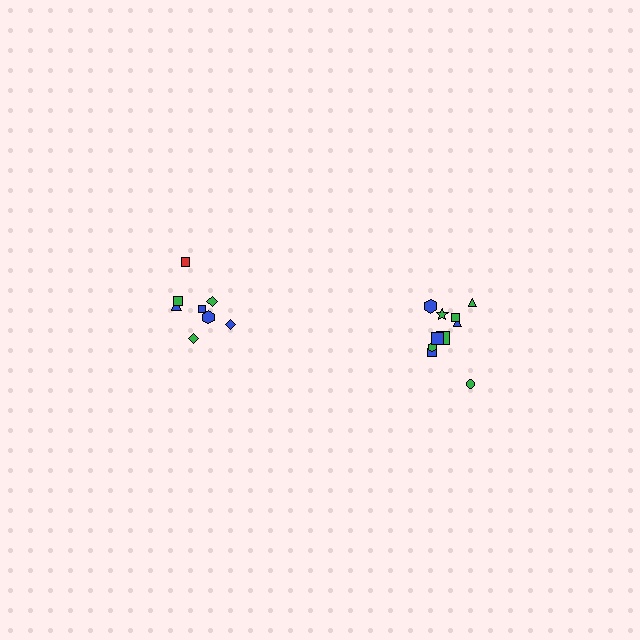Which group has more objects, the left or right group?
The right group.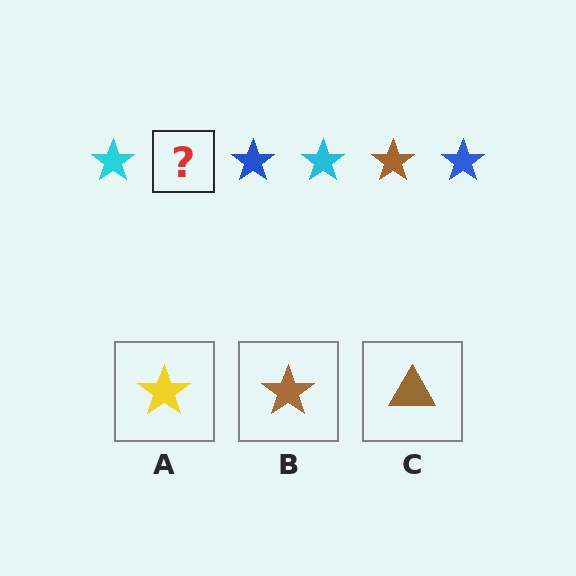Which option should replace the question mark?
Option B.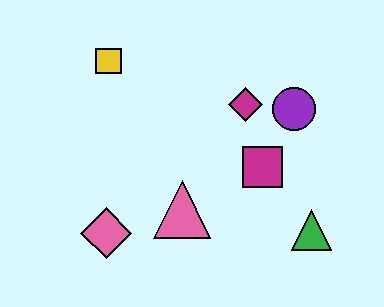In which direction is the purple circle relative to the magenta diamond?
The purple circle is to the right of the magenta diamond.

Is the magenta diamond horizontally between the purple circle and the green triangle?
No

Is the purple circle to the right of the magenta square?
Yes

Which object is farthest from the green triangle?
The yellow square is farthest from the green triangle.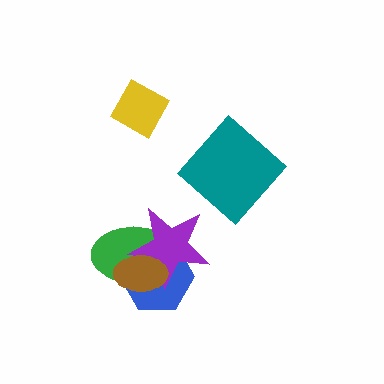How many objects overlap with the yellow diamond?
0 objects overlap with the yellow diamond.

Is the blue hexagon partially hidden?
Yes, it is partially covered by another shape.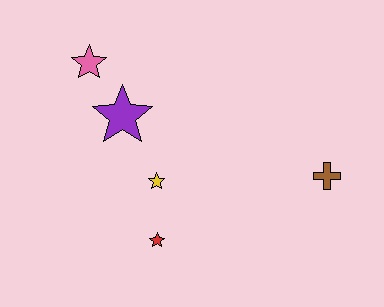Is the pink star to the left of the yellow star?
Yes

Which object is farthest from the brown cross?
The pink star is farthest from the brown cross.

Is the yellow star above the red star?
Yes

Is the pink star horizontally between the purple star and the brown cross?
No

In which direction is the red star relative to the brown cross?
The red star is to the left of the brown cross.